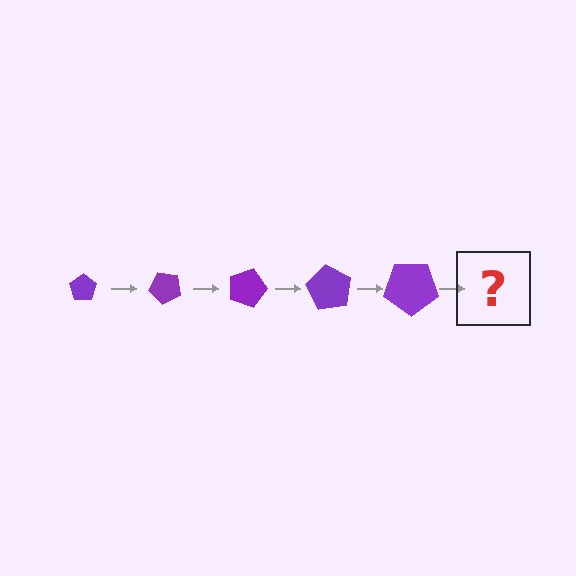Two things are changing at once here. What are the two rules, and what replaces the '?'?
The two rules are that the pentagon grows larger each step and it rotates 45 degrees each step. The '?' should be a pentagon, larger than the previous one and rotated 225 degrees from the start.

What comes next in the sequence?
The next element should be a pentagon, larger than the previous one and rotated 225 degrees from the start.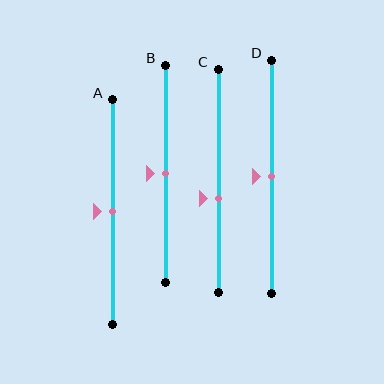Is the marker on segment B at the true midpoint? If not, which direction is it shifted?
Yes, the marker on segment B is at the true midpoint.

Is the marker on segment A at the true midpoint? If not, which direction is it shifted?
Yes, the marker on segment A is at the true midpoint.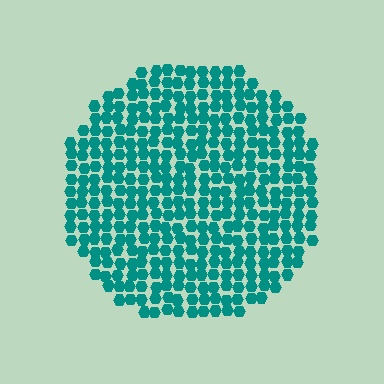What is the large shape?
The large shape is a circle.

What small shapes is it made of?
It is made of small hexagons.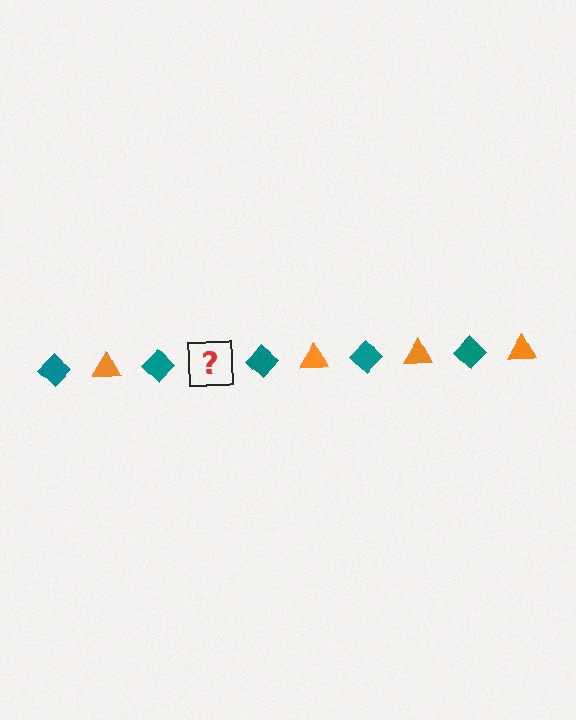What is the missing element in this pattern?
The missing element is an orange triangle.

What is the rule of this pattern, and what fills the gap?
The rule is that the pattern alternates between teal diamond and orange triangle. The gap should be filled with an orange triangle.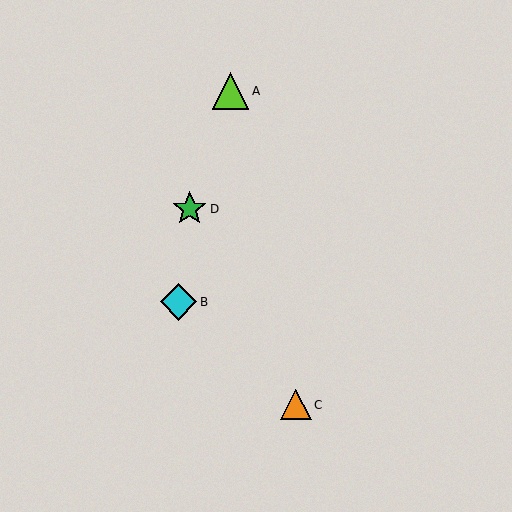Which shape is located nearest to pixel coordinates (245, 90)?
The lime triangle (labeled A) at (230, 91) is nearest to that location.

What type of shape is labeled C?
Shape C is an orange triangle.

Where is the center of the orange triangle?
The center of the orange triangle is at (296, 405).